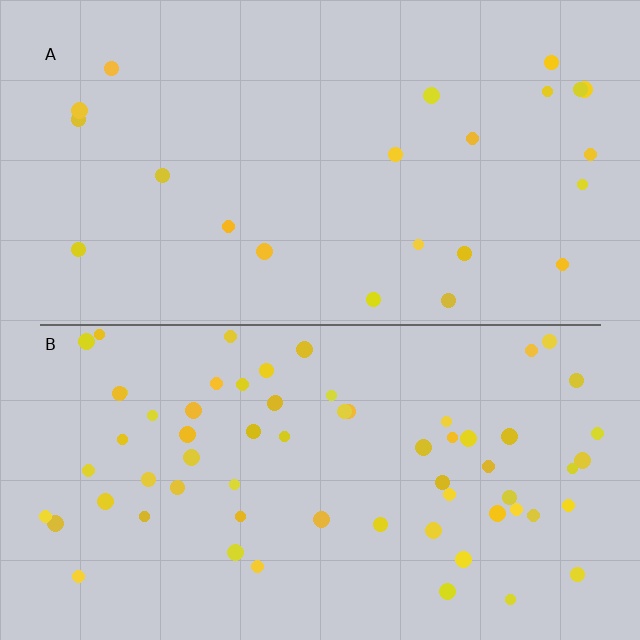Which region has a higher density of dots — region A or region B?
B (the bottom).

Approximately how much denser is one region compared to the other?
Approximately 2.9× — region B over region A.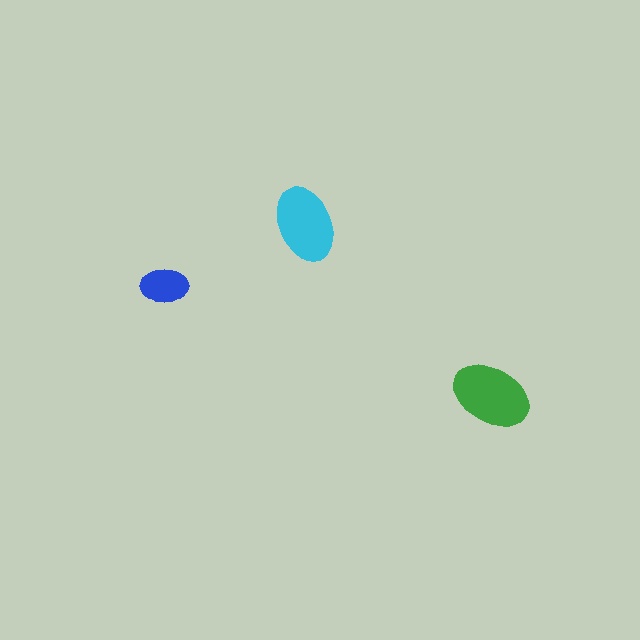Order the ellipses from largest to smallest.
the green one, the cyan one, the blue one.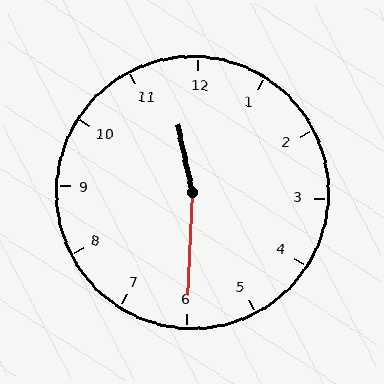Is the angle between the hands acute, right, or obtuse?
It is obtuse.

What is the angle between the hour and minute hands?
Approximately 165 degrees.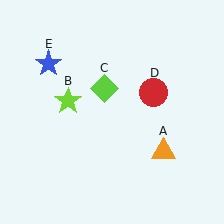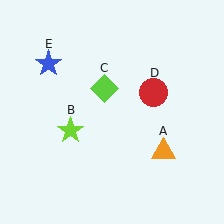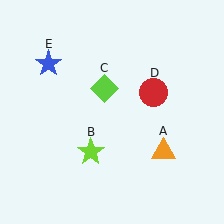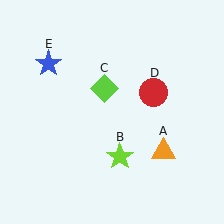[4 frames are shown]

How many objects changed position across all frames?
1 object changed position: lime star (object B).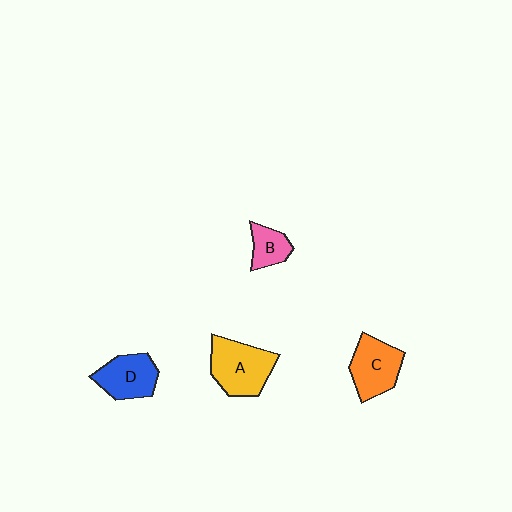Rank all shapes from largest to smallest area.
From largest to smallest: A (yellow), C (orange), D (blue), B (pink).